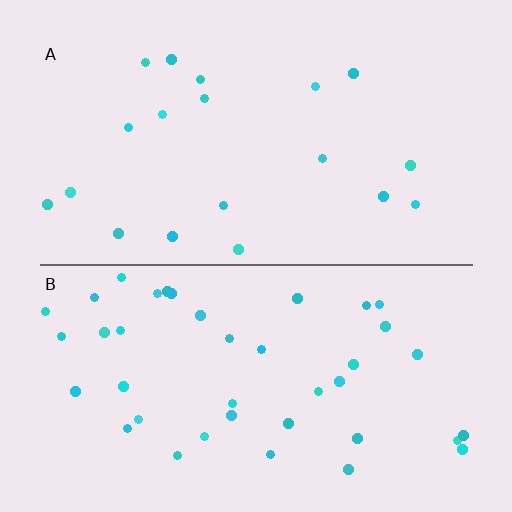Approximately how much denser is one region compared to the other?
Approximately 2.1× — region B over region A.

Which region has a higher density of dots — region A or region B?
B (the bottom).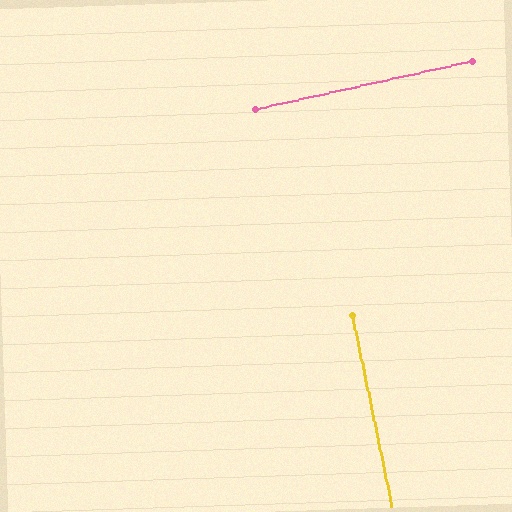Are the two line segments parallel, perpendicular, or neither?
Perpendicular — they meet at approximately 89°.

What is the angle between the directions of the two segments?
Approximately 89 degrees.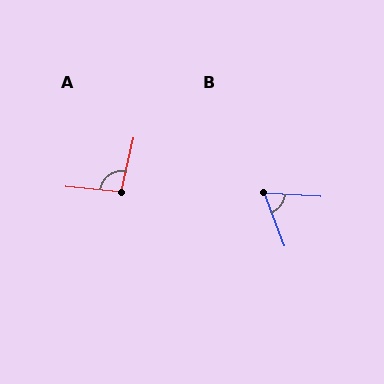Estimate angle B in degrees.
Approximately 66 degrees.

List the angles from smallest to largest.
B (66°), A (97°).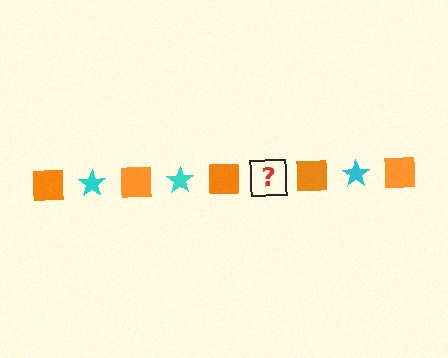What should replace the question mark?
The question mark should be replaced with a cyan star.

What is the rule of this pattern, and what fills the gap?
The rule is that the pattern alternates between orange square and cyan star. The gap should be filled with a cyan star.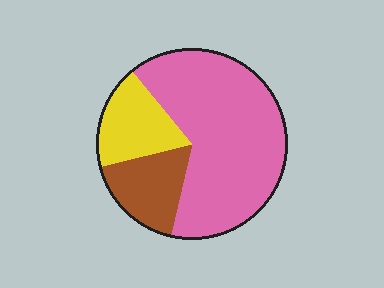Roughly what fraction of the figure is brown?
Brown takes up about one sixth (1/6) of the figure.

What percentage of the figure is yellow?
Yellow covers 18% of the figure.